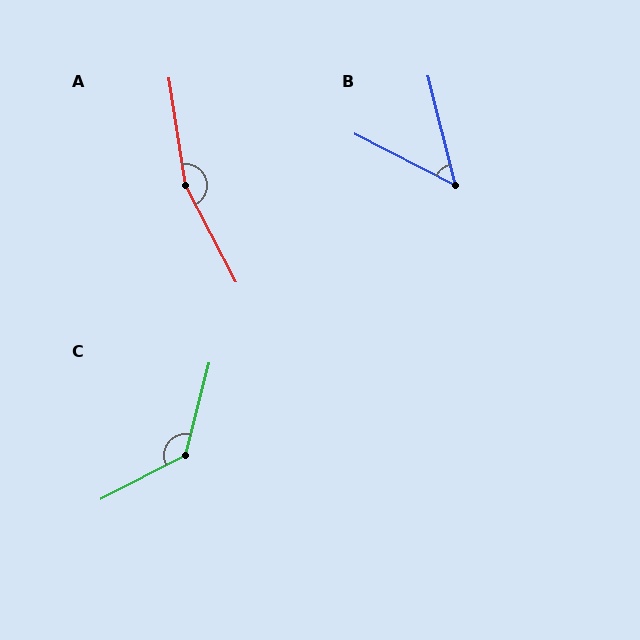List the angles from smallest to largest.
B (49°), C (131°), A (161°).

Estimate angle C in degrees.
Approximately 131 degrees.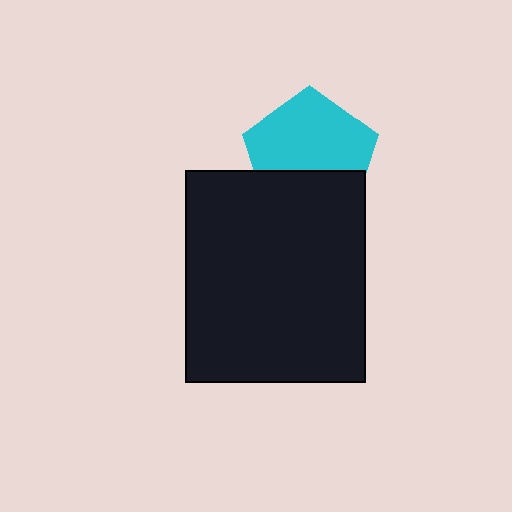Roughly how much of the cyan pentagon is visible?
About half of it is visible (roughly 63%).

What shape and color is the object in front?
The object in front is a black rectangle.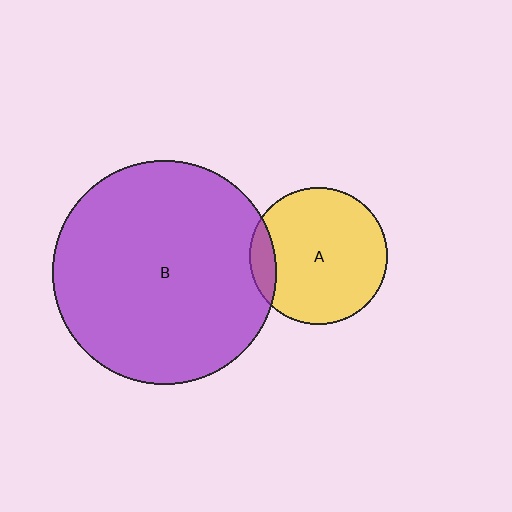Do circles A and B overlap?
Yes.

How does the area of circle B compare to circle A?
Approximately 2.7 times.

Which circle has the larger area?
Circle B (purple).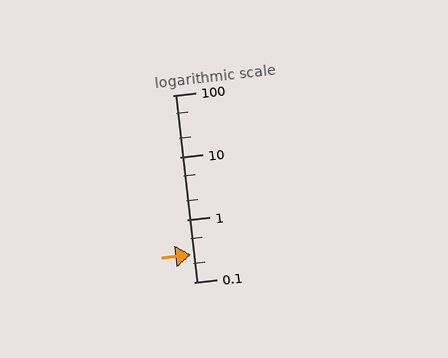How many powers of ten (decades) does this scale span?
The scale spans 3 decades, from 0.1 to 100.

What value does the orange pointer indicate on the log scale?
The pointer indicates approximately 0.27.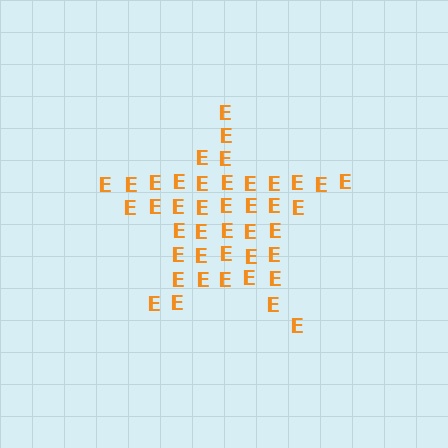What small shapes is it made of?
It is made of small letter E's.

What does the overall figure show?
The overall figure shows a star.